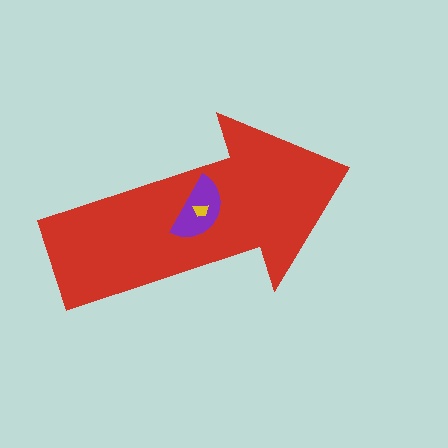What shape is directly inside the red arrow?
The purple semicircle.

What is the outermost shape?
The red arrow.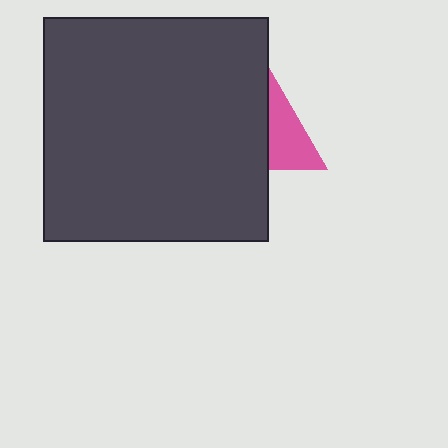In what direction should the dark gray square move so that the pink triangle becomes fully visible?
The dark gray square should move left. That is the shortest direction to clear the overlap and leave the pink triangle fully visible.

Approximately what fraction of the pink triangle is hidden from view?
Roughly 53% of the pink triangle is hidden behind the dark gray square.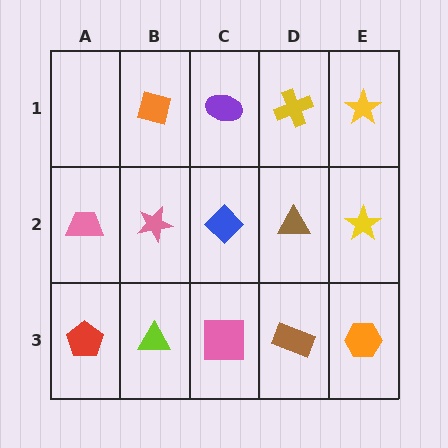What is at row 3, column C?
A pink square.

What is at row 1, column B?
An orange square.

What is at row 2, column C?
A blue diamond.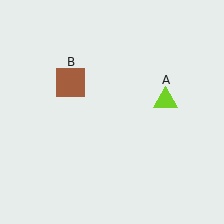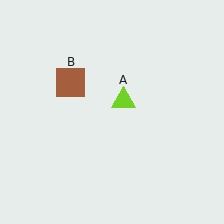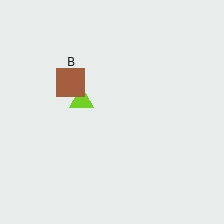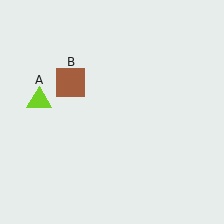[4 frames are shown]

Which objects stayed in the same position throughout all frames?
Brown square (object B) remained stationary.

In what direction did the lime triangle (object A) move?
The lime triangle (object A) moved left.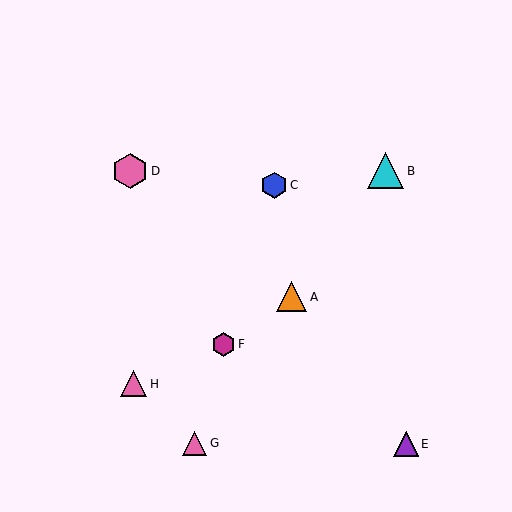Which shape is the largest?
The cyan triangle (labeled B) is the largest.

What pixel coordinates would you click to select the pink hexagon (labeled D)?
Click at (130, 171) to select the pink hexagon D.